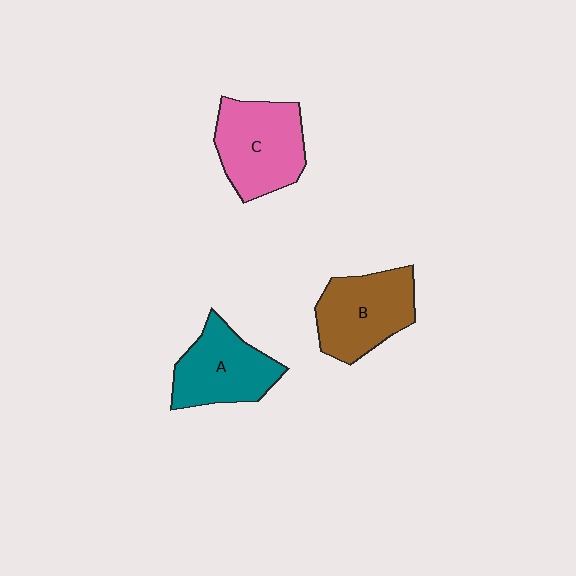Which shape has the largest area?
Shape C (pink).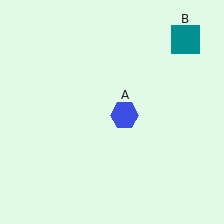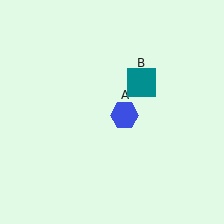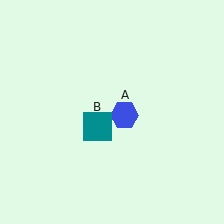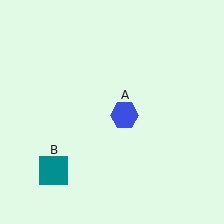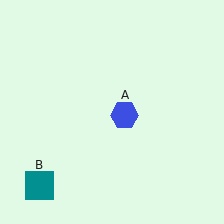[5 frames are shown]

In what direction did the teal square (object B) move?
The teal square (object B) moved down and to the left.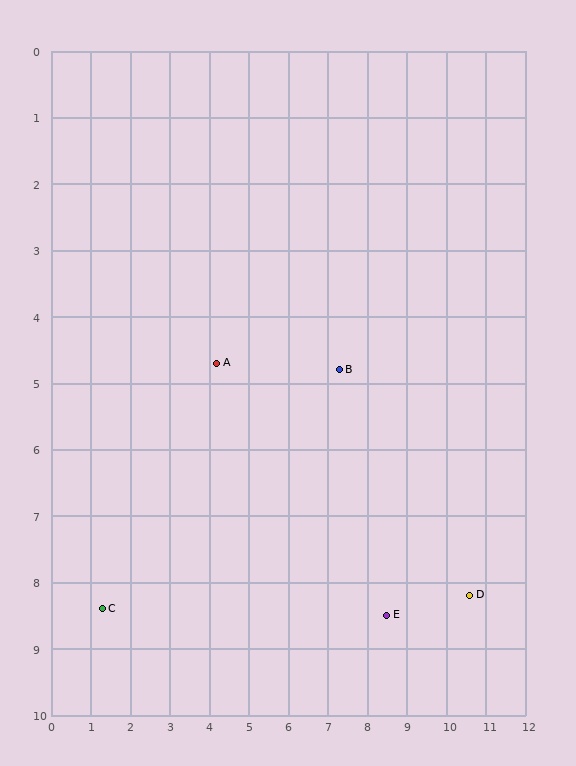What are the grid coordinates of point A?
Point A is at approximately (4.2, 4.7).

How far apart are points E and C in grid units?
Points E and C are about 7.2 grid units apart.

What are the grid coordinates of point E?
Point E is at approximately (8.5, 8.5).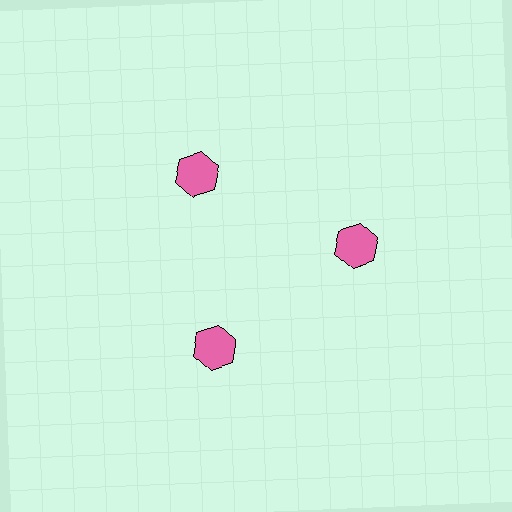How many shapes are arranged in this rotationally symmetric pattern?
There are 3 shapes, arranged in 3 groups of 1.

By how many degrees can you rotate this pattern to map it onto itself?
The pattern maps onto itself every 120 degrees of rotation.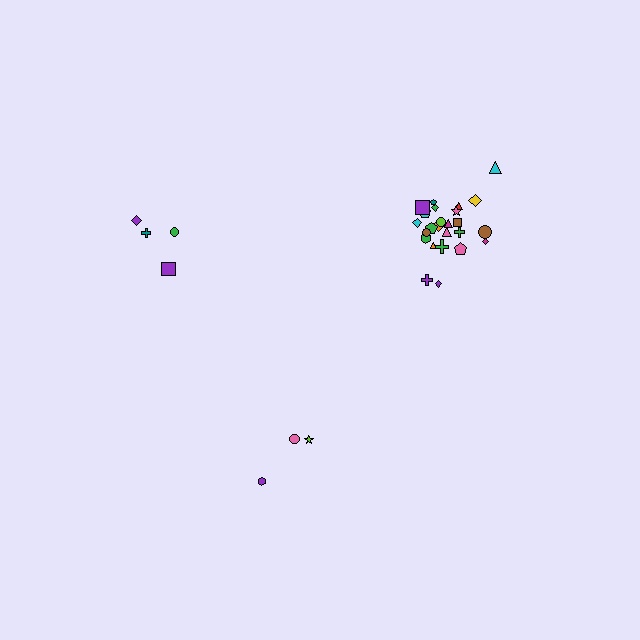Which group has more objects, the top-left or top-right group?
The top-right group.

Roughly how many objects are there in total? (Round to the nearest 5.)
Roughly 30 objects in total.